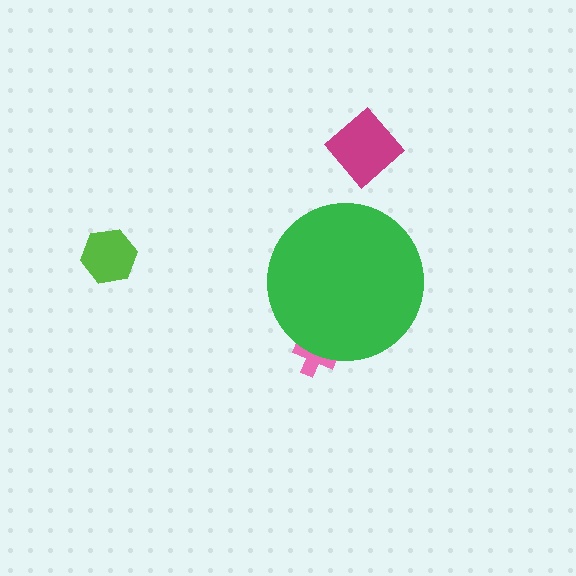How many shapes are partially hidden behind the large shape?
1 shape is partially hidden.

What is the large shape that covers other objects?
A green circle.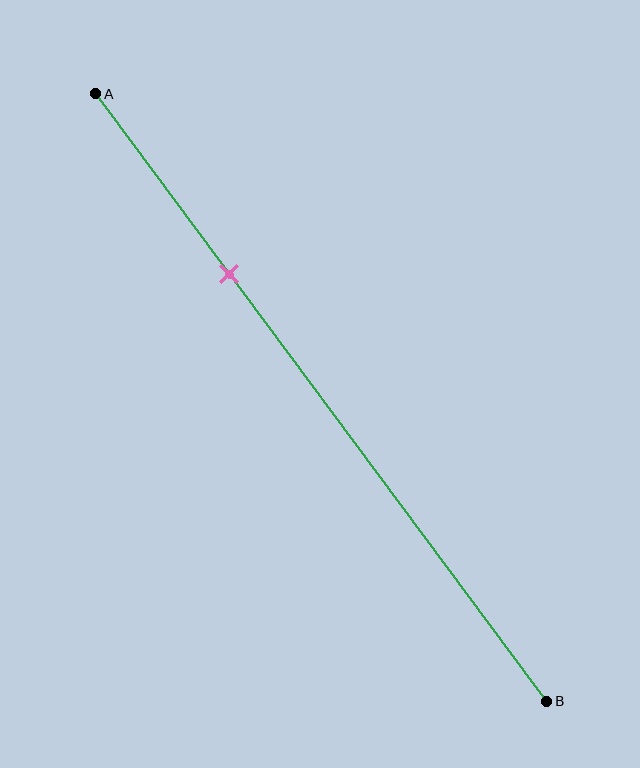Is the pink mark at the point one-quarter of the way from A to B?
No, the mark is at about 30% from A, not at the 25% one-quarter point.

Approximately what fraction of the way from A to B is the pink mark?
The pink mark is approximately 30% of the way from A to B.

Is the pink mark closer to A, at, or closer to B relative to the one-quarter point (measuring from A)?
The pink mark is closer to point B than the one-quarter point of segment AB.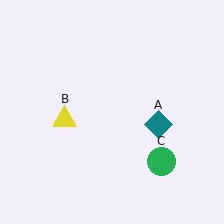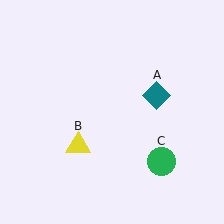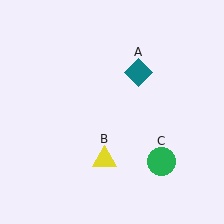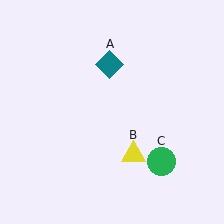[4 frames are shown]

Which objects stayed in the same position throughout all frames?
Green circle (object C) remained stationary.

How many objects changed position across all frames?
2 objects changed position: teal diamond (object A), yellow triangle (object B).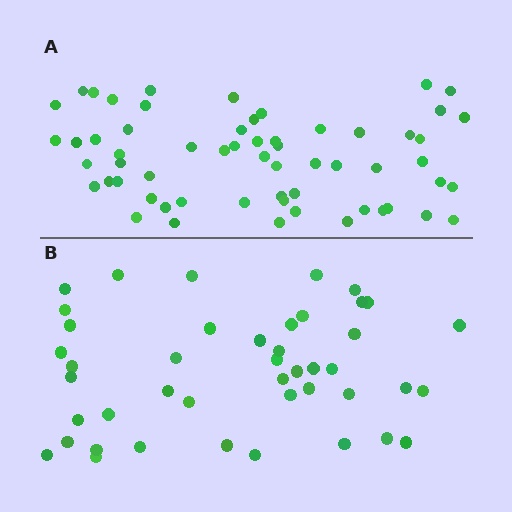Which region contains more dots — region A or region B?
Region A (the top region) has more dots.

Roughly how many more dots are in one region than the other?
Region A has approximately 15 more dots than region B.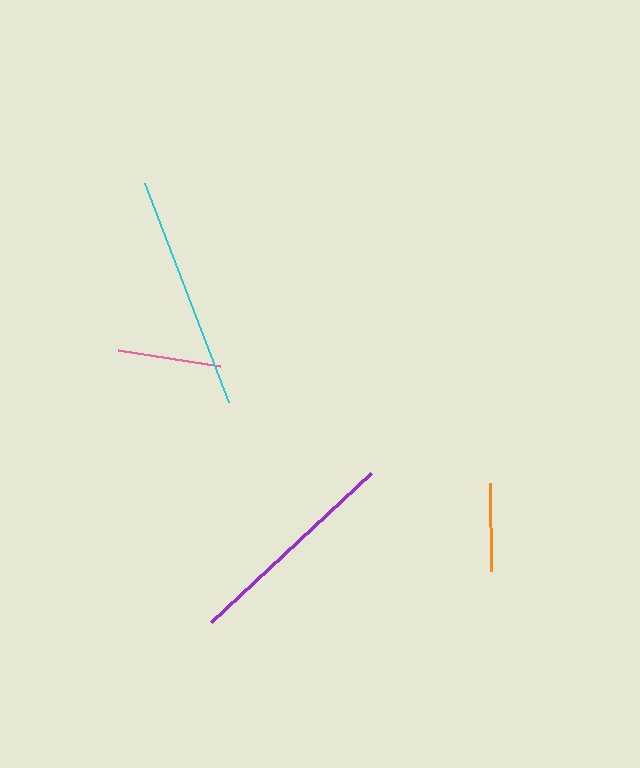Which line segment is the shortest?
The orange line is the shortest at approximately 88 pixels.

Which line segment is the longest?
The cyan line is the longest at approximately 235 pixels.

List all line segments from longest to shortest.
From longest to shortest: cyan, purple, pink, orange.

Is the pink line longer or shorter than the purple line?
The purple line is longer than the pink line.